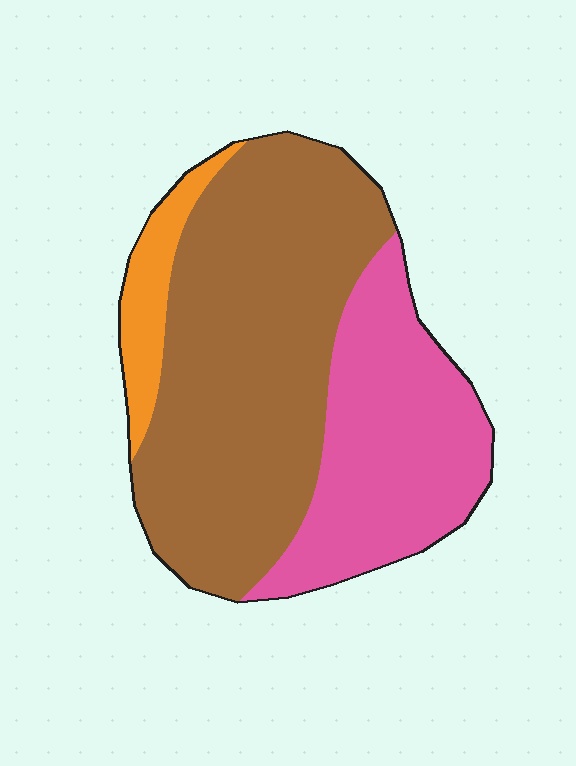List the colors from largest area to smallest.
From largest to smallest: brown, pink, orange.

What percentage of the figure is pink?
Pink takes up about one third (1/3) of the figure.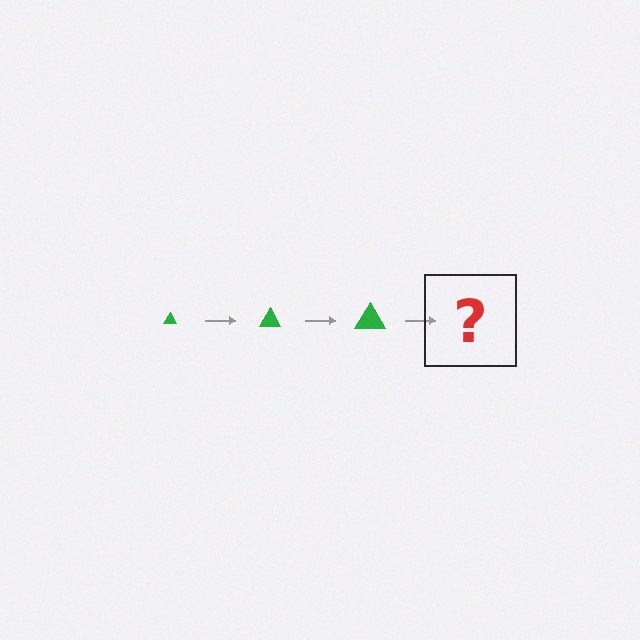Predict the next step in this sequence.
The next step is a green triangle, larger than the previous one.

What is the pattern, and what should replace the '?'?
The pattern is that the triangle gets progressively larger each step. The '?' should be a green triangle, larger than the previous one.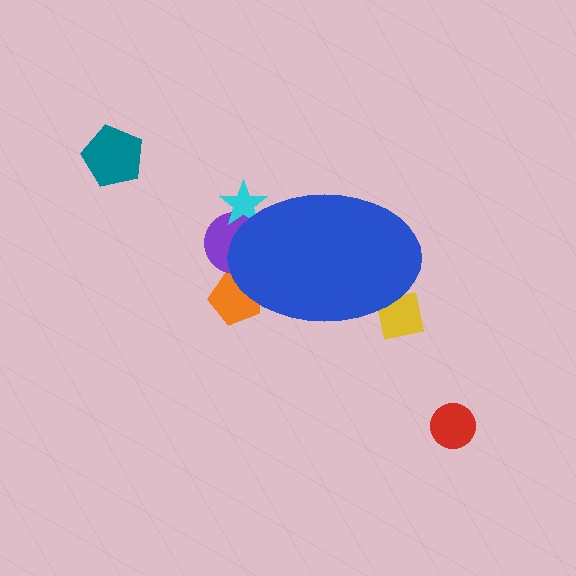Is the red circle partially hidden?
No, the red circle is fully visible.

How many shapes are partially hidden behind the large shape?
4 shapes are partially hidden.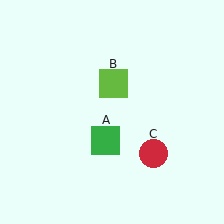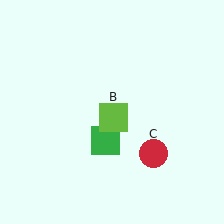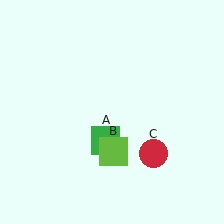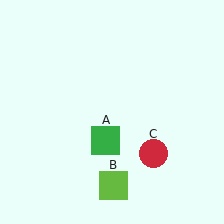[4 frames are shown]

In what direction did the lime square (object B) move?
The lime square (object B) moved down.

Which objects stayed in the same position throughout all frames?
Green square (object A) and red circle (object C) remained stationary.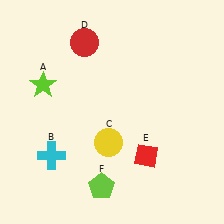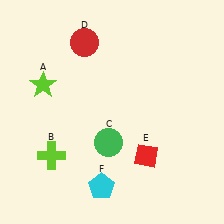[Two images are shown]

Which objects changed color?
B changed from cyan to lime. C changed from yellow to green. F changed from lime to cyan.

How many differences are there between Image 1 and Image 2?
There are 3 differences between the two images.